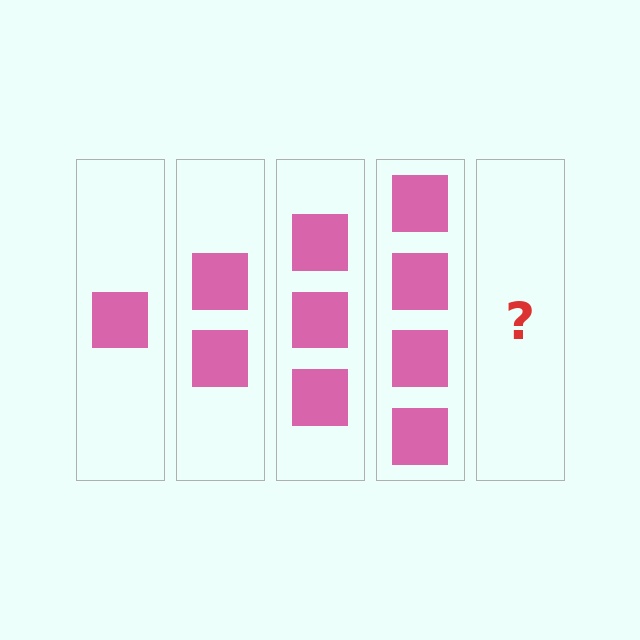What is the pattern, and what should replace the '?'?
The pattern is that each step adds one more square. The '?' should be 5 squares.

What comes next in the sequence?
The next element should be 5 squares.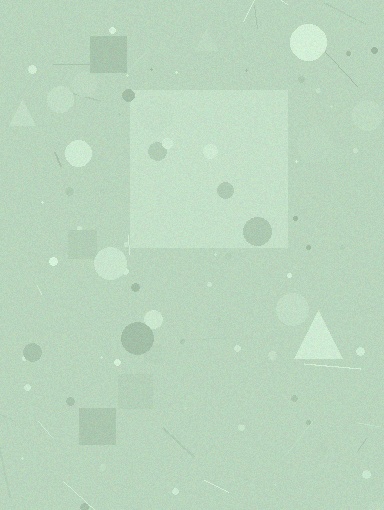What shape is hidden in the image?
A square is hidden in the image.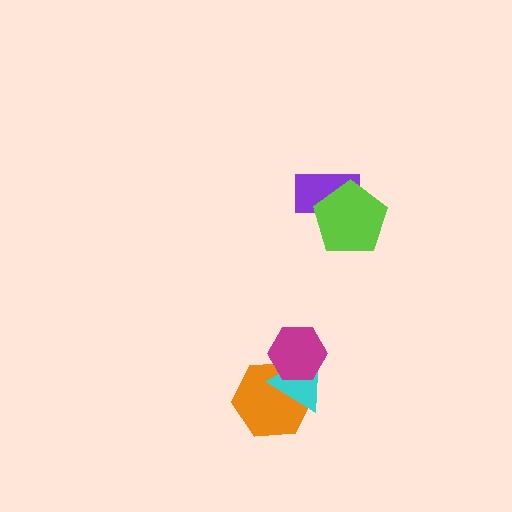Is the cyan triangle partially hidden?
Yes, it is partially covered by another shape.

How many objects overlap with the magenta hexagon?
2 objects overlap with the magenta hexagon.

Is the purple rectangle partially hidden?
Yes, it is partially covered by another shape.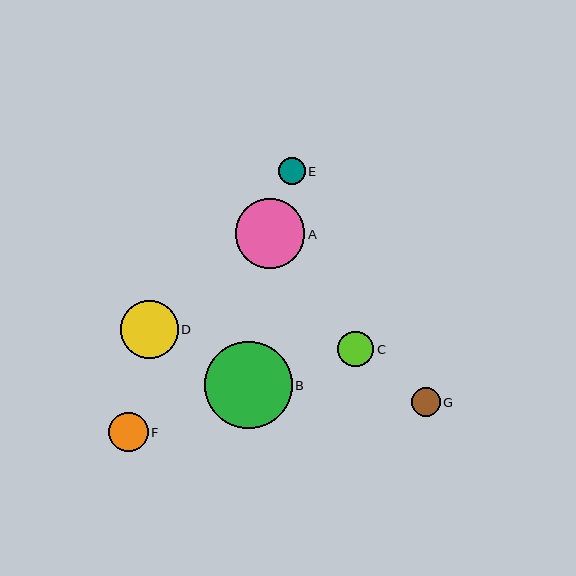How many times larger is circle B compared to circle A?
Circle B is approximately 1.3 times the size of circle A.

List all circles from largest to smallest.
From largest to smallest: B, A, D, F, C, G, E.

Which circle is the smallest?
Circle E is the smallest with a size of approximately 27 pixels.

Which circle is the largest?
Circle B is the largest with a size of approximately 88 pixels.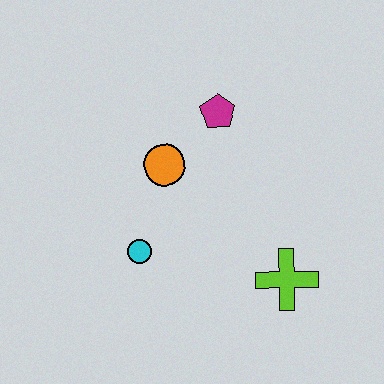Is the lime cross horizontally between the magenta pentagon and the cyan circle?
No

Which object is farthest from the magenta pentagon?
The lime cross is farthest from the magenta pentagon.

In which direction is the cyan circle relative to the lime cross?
The cyan circle is to the left of the lime cross.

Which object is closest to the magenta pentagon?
The orange circle is closest to the magenta pentagon.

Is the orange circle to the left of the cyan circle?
No